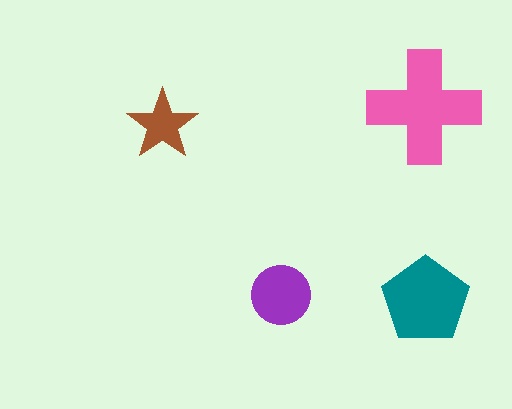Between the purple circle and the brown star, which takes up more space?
The purple circle.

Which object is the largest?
The pink cross.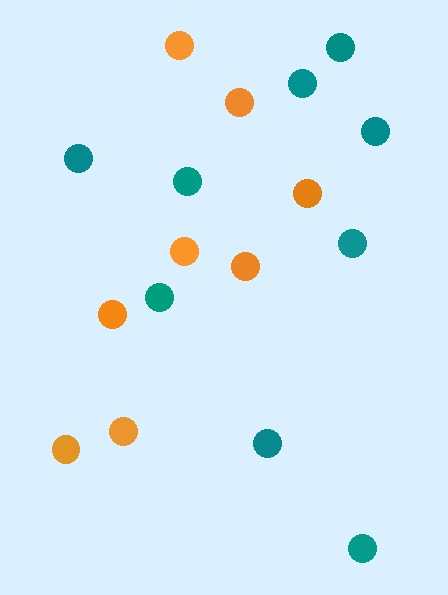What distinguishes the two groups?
There are 2 groups: one group of orange circles (8) and one group of teal circles (9).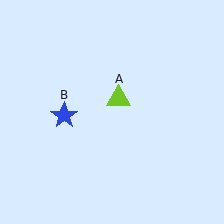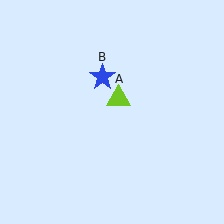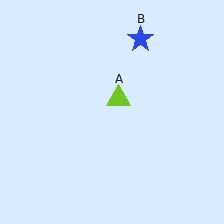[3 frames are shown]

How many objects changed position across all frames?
1 object changed position: blue star (object B).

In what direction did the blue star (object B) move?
The blue star (object B) moved up and to the right.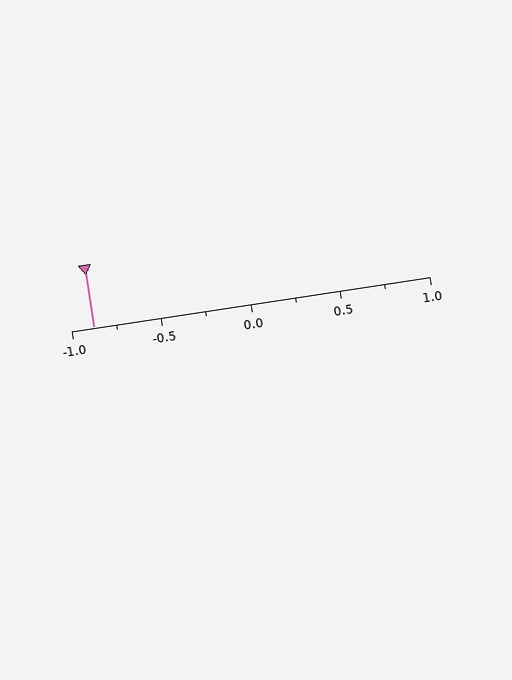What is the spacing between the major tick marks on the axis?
The major ticks are spaced 0.5 apart.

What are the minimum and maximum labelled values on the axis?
The axis runs from -1.0 to 1.0.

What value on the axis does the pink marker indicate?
The marker indicates approximately -0.88.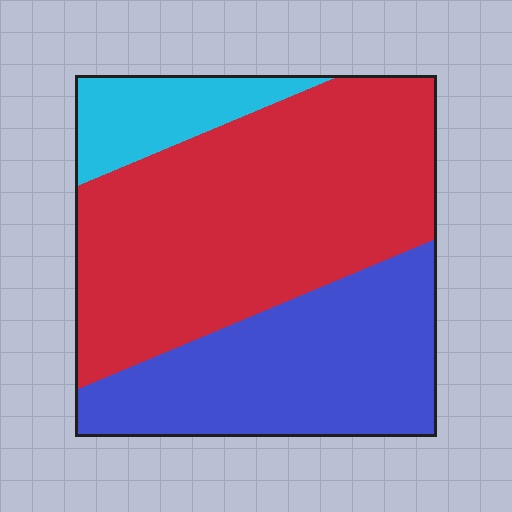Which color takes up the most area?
Red, at roughly 55%.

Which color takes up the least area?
Cyan, at roughly 10%.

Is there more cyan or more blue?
Blue.